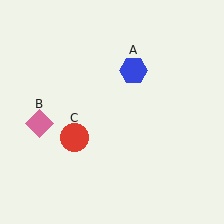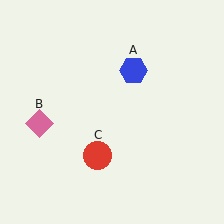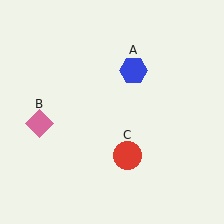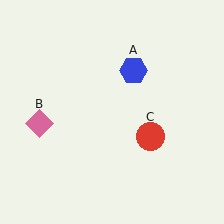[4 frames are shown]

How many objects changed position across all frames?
1 object changed position: red circle (object C).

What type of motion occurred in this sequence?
The red circle (object C) rotated counterclockwise around the center of the scene.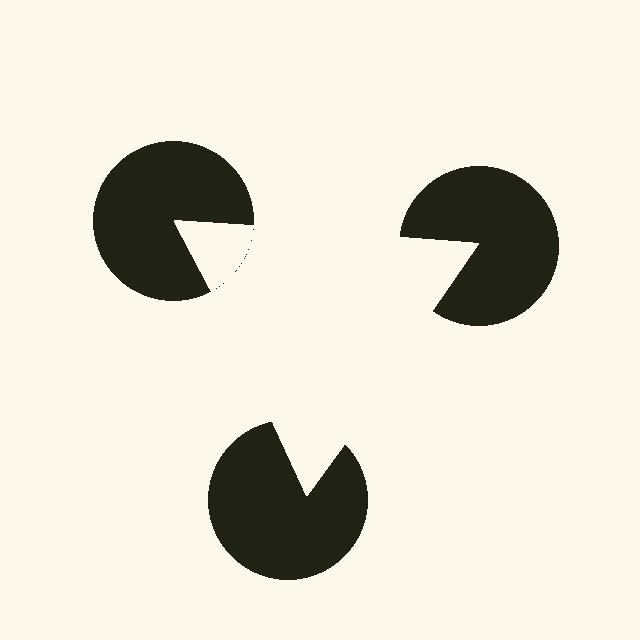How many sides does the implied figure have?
3 sides.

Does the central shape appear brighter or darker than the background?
It typically appears slightly brighter than the background, even though no actual brightness change is drawn.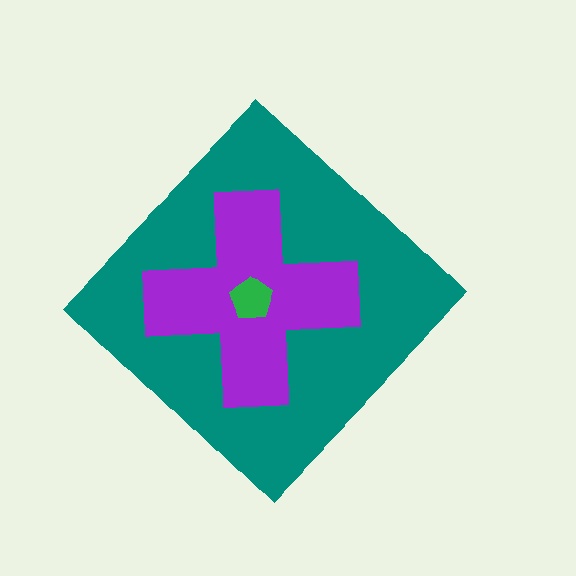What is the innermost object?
The green pentagon.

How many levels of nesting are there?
3.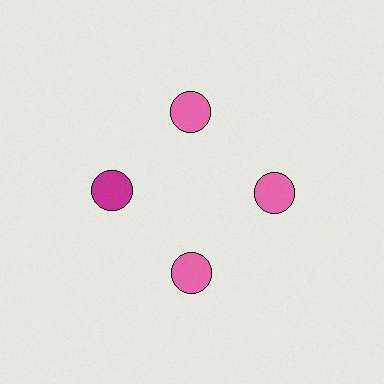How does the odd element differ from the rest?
It has a different color: magenta instead of pink.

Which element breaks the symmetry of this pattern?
The magenta circle at roughly the 9 o'clock position breaks the symmetry. All other shapes are pink circles.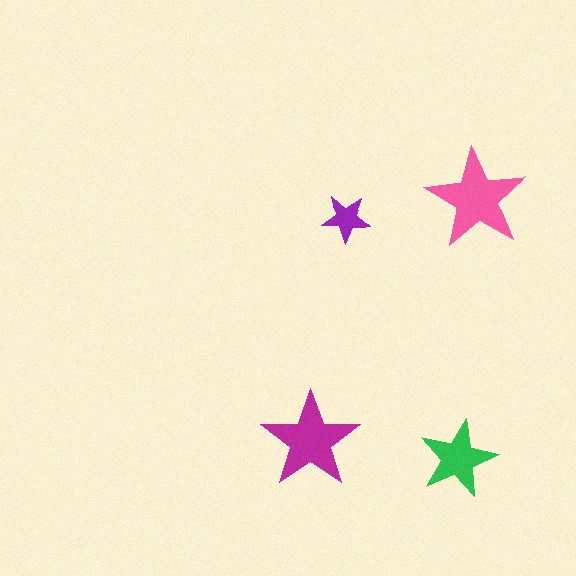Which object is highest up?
The pink star is topmost.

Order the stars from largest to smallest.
the pink one, the magenta one, the green one, the purple one.